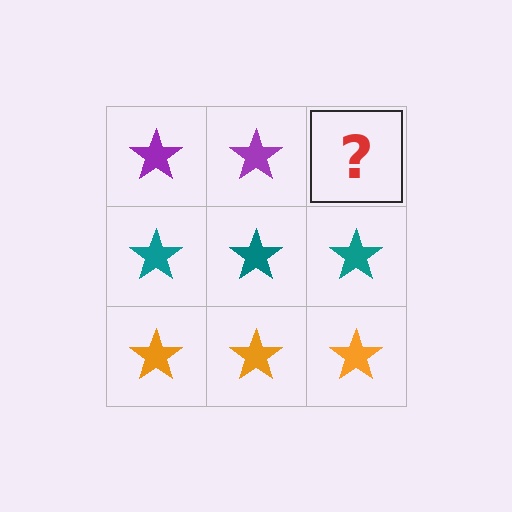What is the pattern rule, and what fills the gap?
The rule is that each row has a consistent color. The gap should be filled with a purple star.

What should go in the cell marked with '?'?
The missing cell should contain a purple star.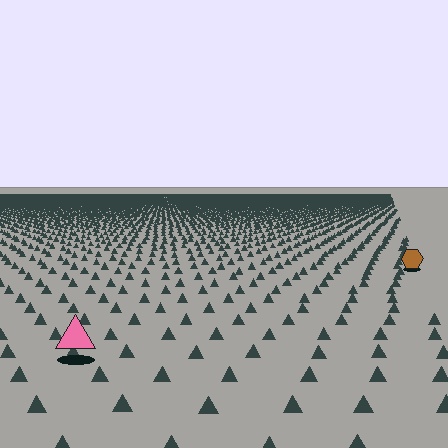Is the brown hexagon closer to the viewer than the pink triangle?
No. The pink triangle is closer — you can tell from the texture gradient: the ground texture is coarser near it.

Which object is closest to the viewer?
The pink triangle is closest. The texture marks near it are larger and more spread out.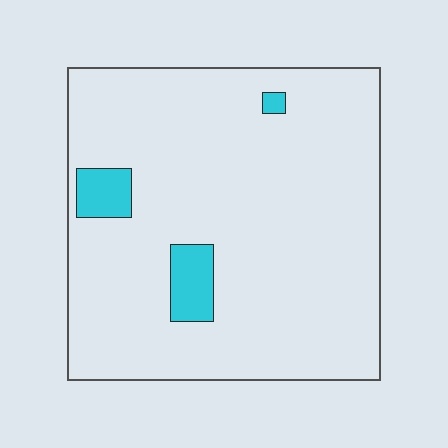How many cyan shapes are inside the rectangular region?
3.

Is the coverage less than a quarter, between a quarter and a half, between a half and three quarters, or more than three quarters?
Less than a quarter.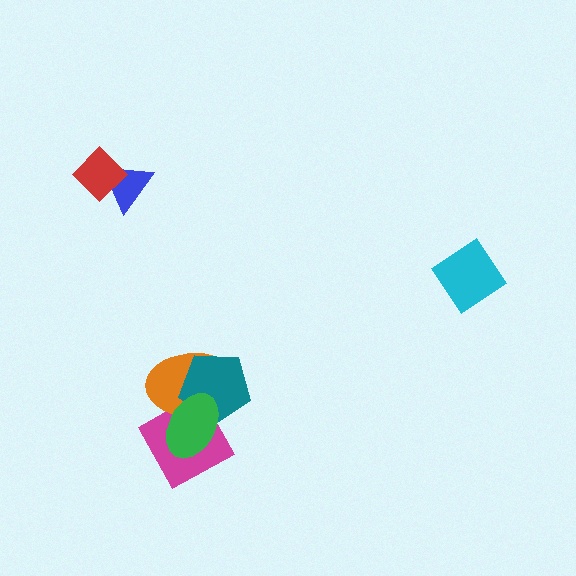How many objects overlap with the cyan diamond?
0 objects overlap with the cyan diamond.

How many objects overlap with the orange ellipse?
3 objects overlap with the orange ellipse.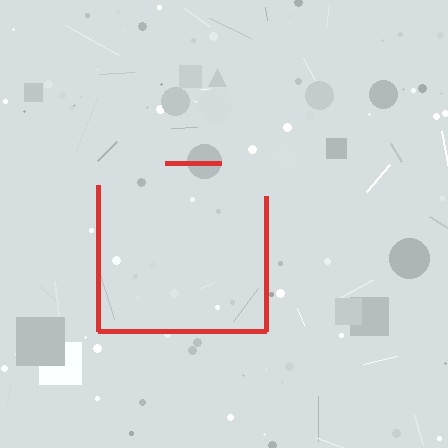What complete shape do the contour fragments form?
The contour fragments form a square.